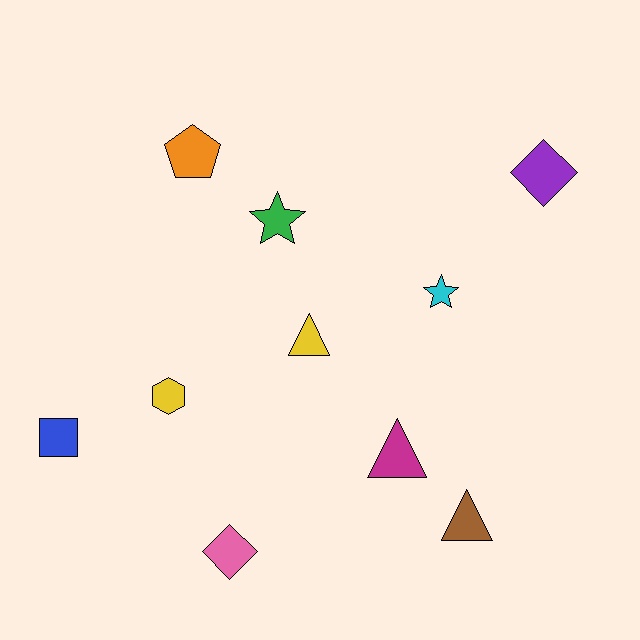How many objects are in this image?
There are 10 objects.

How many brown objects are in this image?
There is 1 brown object.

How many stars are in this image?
There are 2 stars.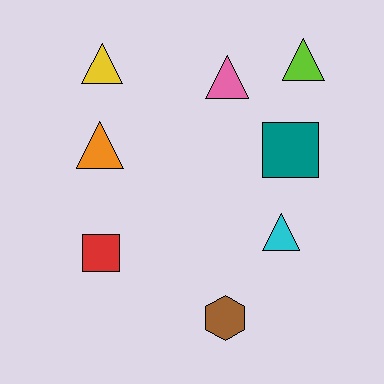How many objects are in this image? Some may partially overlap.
There are 8 objects.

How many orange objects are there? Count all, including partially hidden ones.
There is 1 orange object.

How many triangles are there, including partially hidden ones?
There are 5 triangles.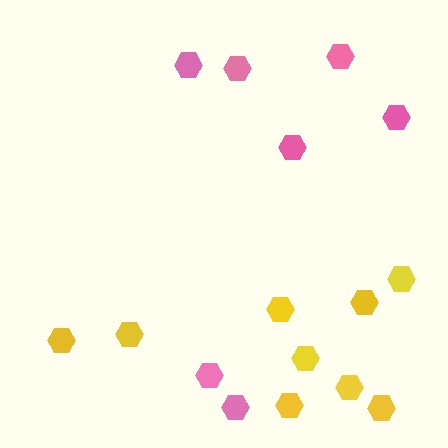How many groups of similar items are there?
There are 2 groups: one group of pink hexagons (7) and one group of yellow hexagons (9).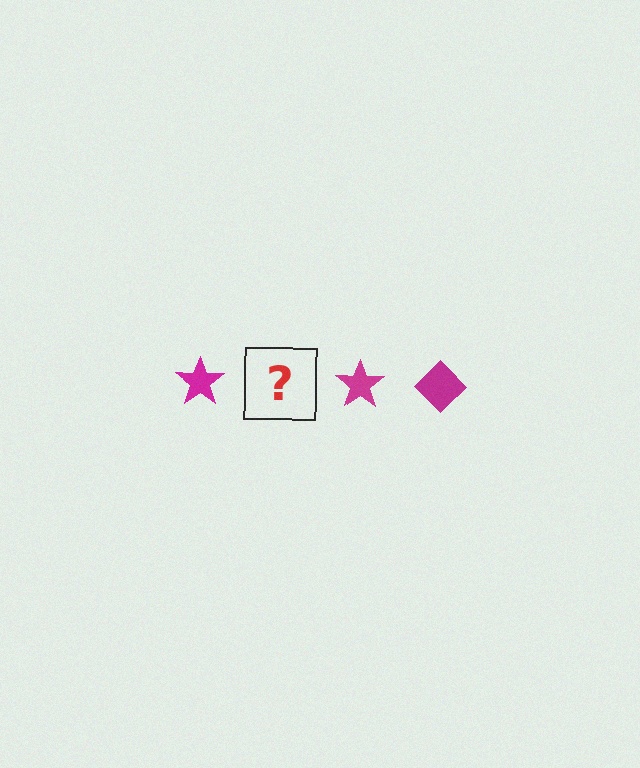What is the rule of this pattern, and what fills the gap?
The rule is that the pattern cycles through star, diamond shapes in magenta. The gap should be filled with a magenta diamond.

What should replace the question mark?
The question mark should be replaced with a magenta diamond.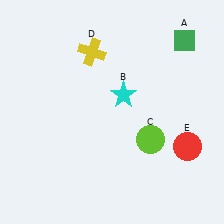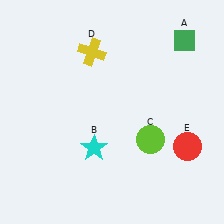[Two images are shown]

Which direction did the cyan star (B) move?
The cyan star (B) moved down.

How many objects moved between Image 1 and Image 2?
1 object moved between the two images.